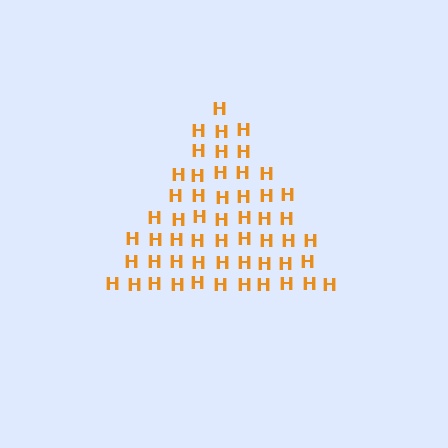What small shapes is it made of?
It is made of small letter H's.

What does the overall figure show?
The overall figure shows a triangle.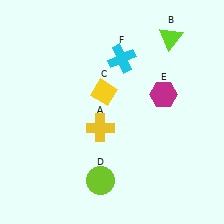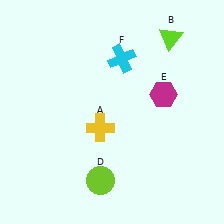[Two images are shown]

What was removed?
The yellow diamond (C) was removed in Image 2.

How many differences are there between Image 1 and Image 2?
There is 1 difference between the two images.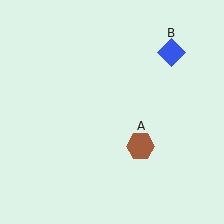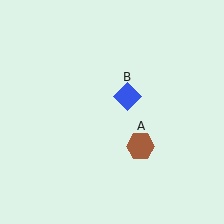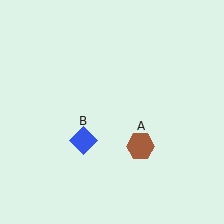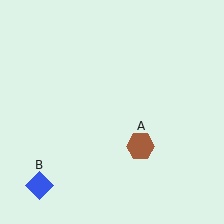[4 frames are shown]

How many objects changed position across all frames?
1 object changed position: blue diamond (object B).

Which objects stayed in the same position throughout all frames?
Brown hexagon (object A) remained stationary.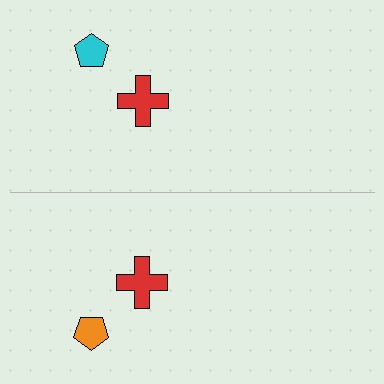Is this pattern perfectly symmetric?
No, the pattern is not perfectly symmetric. The orange pentagon on the bottom side breaks the symmetry — its mirror counterpart is cyan.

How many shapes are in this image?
There are 4 shapes in this image.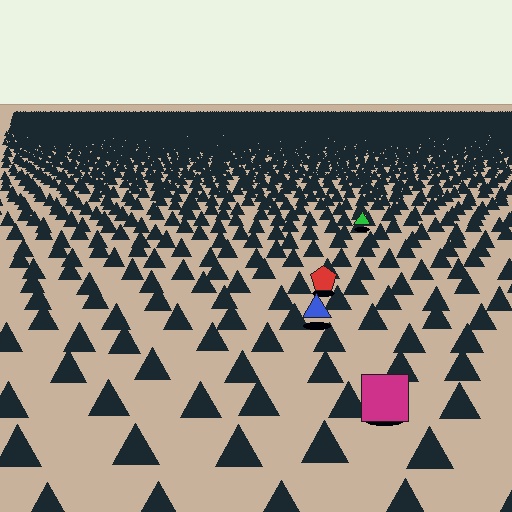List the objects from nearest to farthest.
From nearest to farthest: the magenta square, the blue triangle, the red pentagon, the green triangle.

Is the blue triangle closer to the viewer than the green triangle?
Yes. The blue triangle is closer — you can tell from the texture gradient: the ground texture is coarser near it.